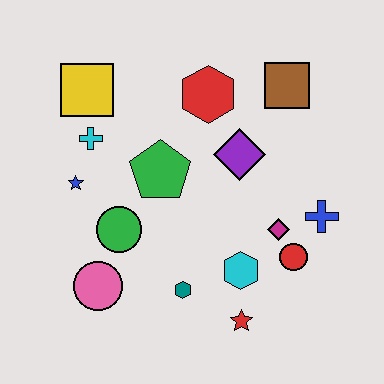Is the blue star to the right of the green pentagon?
No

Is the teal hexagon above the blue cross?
No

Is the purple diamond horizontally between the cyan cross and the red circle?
Yes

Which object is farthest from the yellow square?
The red star is farthest from the yellow square.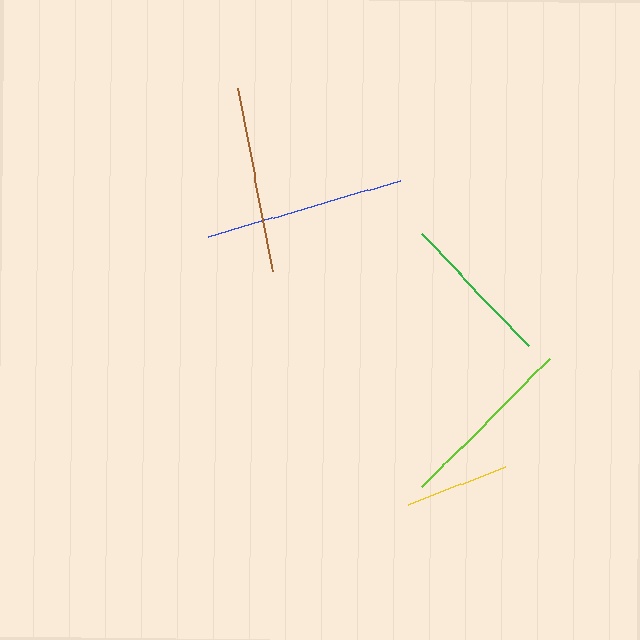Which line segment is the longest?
The blue line is the longest at approximately 201 pixels.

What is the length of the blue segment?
The blue segment is approximately 201 pixels long.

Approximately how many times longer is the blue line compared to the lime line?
The blue line is approximately 1.1 times the length of the lime line.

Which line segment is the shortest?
The yellow line is the shortest at approximately 104 pixels.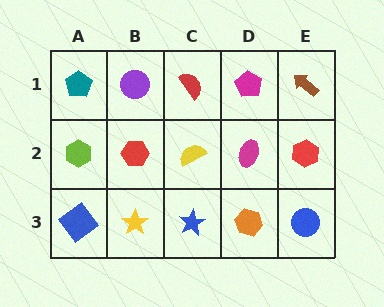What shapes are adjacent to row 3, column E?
A red hexagon (row 2, column E), an orange hexagon (row 3, column D).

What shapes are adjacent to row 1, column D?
A magenta ellipse (row 2, column D), a red semicircle (row 1, column C), a brown arrow (row 1, column E).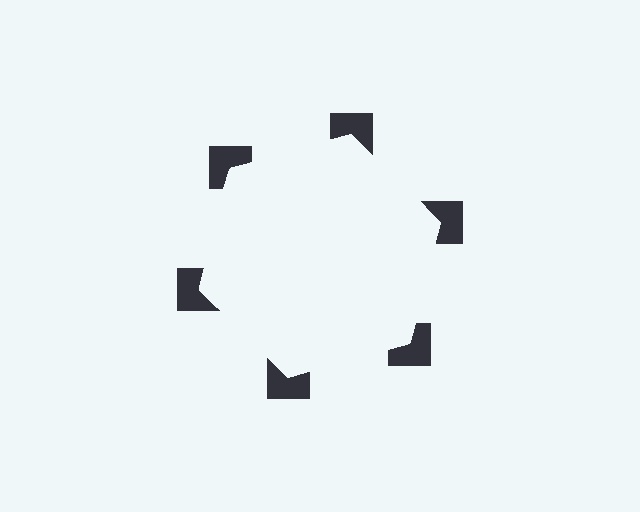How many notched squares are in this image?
There are 6 — one at each vertex of the illusory hexagon.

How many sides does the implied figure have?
6 sides.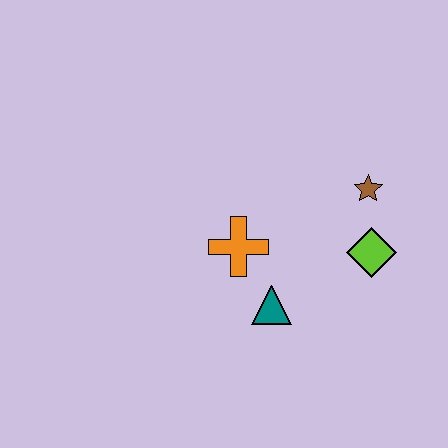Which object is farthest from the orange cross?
The brown star is farthest from the orange cross.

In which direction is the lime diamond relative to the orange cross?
The lime diamond is to the right of the orange cross.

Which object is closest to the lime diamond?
The brown star is closest to the lime diamond.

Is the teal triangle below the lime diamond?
Yes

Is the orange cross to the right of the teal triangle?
No